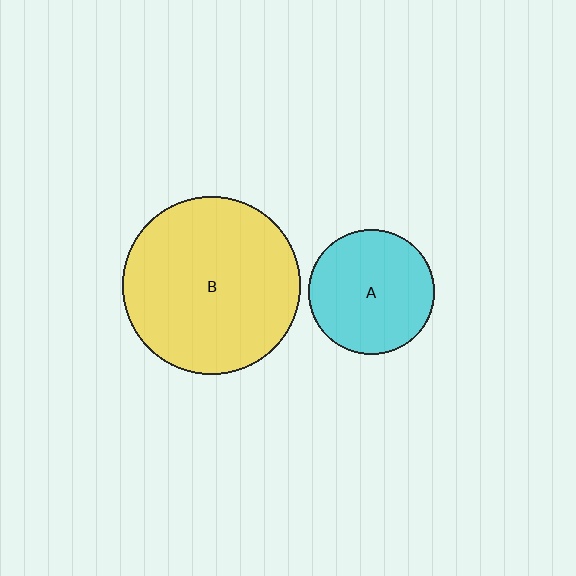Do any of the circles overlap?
No, none of the circles overlap.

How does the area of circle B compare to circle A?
Approximately 2.0 times.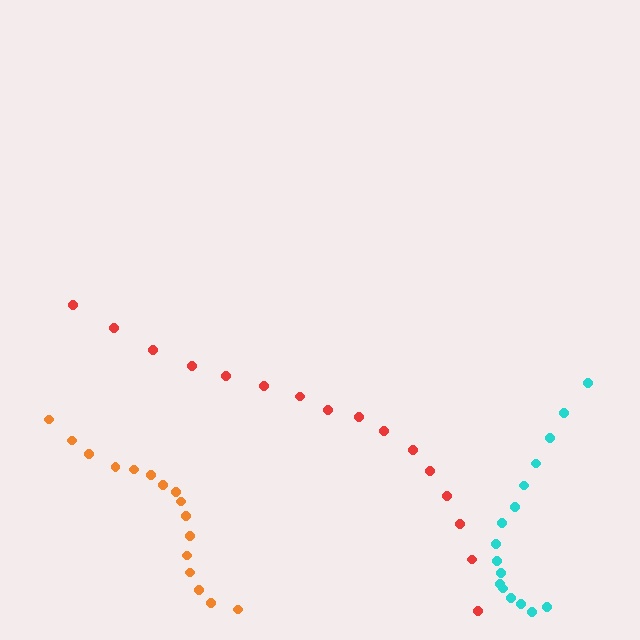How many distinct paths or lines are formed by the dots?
There are 3 distinct paths.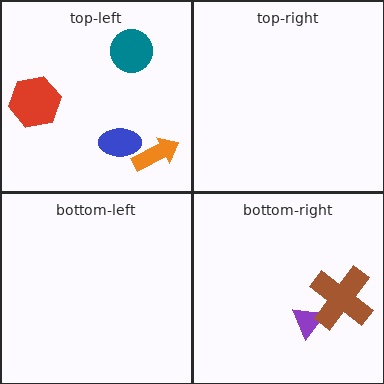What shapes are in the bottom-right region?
The purple triangle, the brown cross.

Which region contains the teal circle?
The top-left region.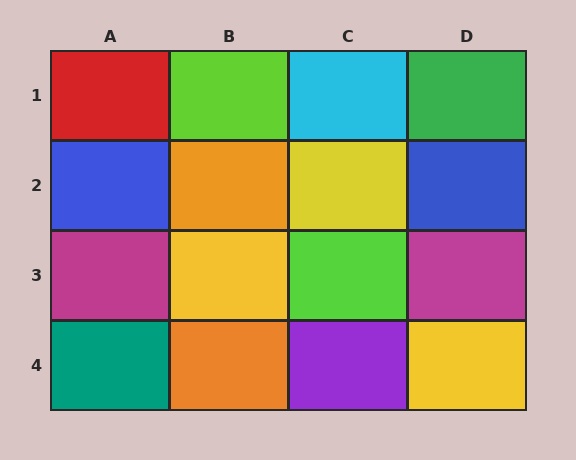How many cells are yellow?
3 cells are yellow.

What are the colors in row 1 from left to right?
Red, lime, cyan, green.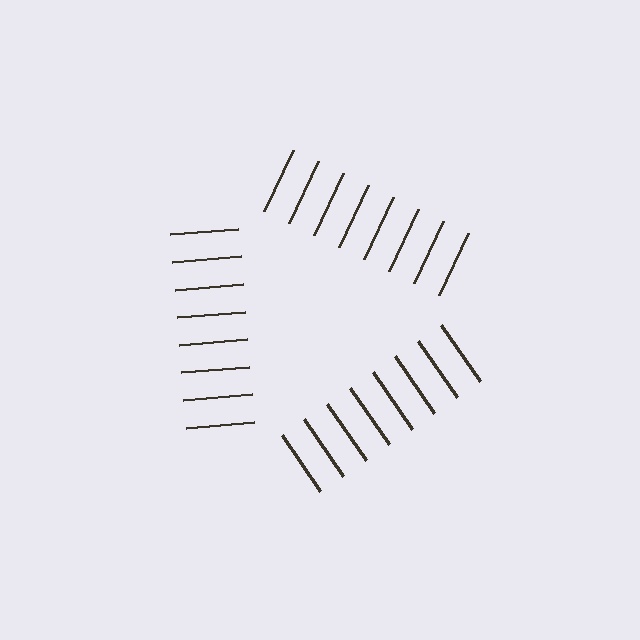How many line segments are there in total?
24 — 8 along each of the 3 edges.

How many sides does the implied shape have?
3 sides — the line-ends trace a triangle.